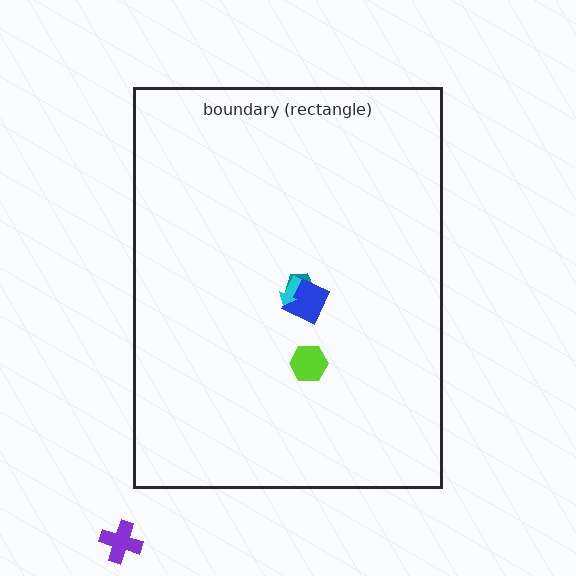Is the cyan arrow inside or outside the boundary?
Inside.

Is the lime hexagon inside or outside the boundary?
Inside.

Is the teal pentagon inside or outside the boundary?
Inside.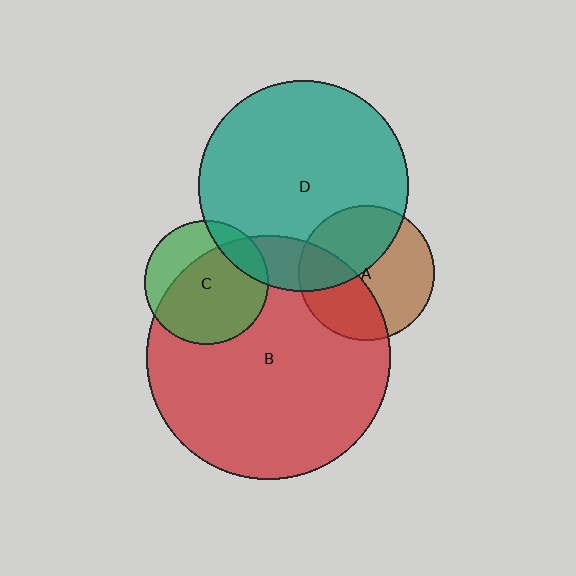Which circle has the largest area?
Circle B (red).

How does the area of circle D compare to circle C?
Approximately 2.9 times.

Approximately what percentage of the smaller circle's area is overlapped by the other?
Approximately 15%.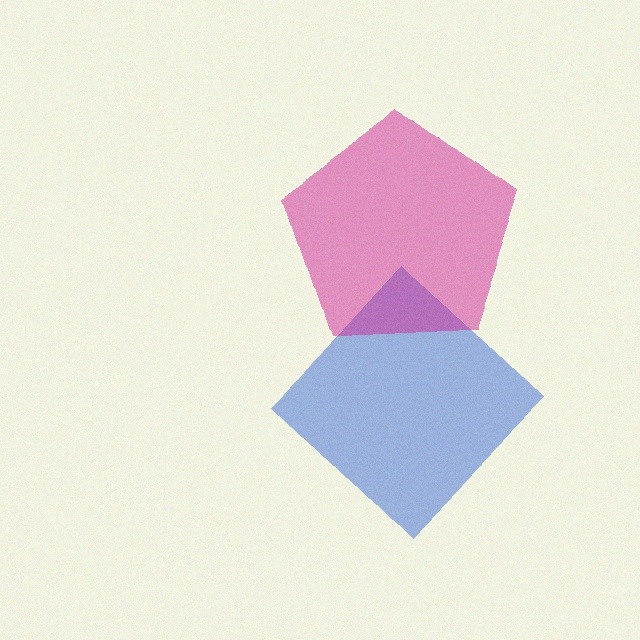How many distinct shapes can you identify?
There are 2 distinct shapes: a blue diamond, a magenta pentagon.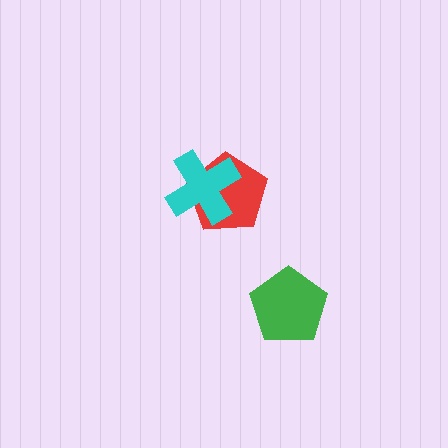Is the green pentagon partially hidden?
No, no other shape covers it.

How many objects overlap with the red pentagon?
1 object overlaps with the red pentagon.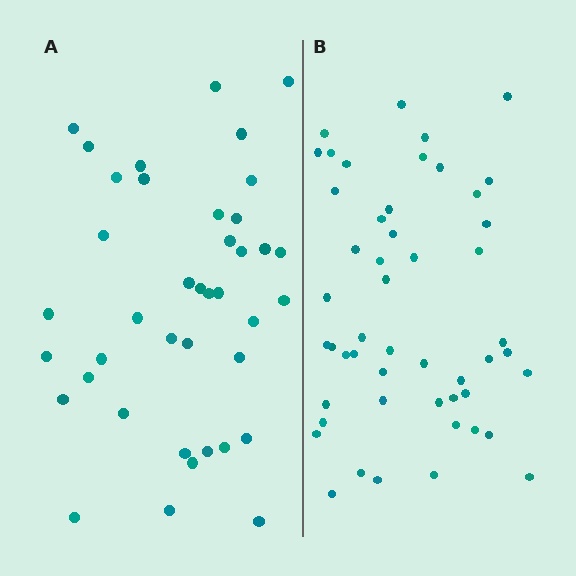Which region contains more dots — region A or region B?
Region B (the right region) has more dots.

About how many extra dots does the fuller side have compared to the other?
Region B has roughly 10 or so more dots than region A.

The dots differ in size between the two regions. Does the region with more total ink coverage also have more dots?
No. Region A has more total ink coverage because its dots are larger, but region B actually contains more individual dots. Total area can be misleading — the number of items is what matters here.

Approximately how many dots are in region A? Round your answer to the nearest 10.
About 40 dots.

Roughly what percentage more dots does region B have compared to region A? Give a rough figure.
About 25% more.